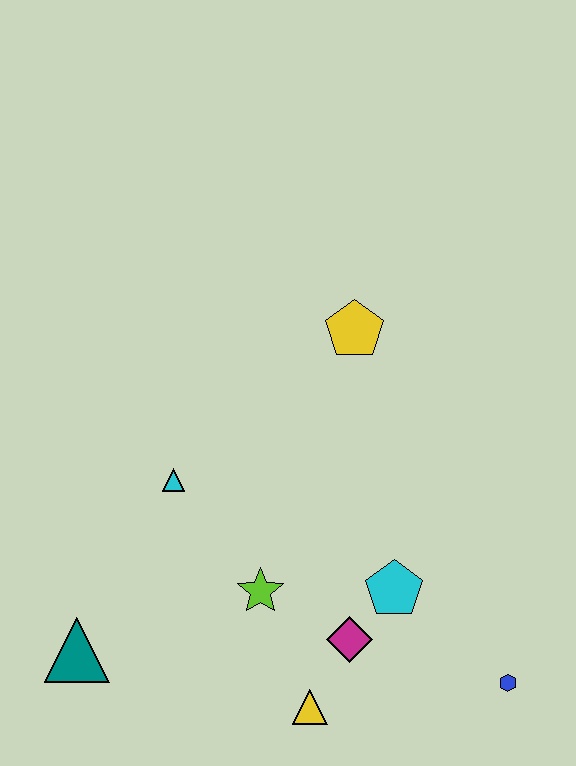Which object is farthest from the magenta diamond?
The yellow pentagon is farthest from the magenta diamond.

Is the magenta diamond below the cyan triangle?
Yes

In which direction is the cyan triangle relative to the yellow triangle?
The cyan triangle is above the yellow triangle.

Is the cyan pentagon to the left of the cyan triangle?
No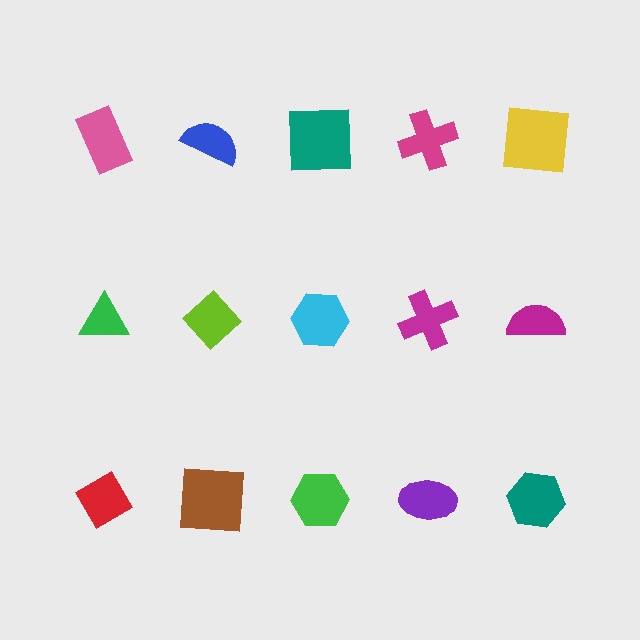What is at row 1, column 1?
A pink rectangle.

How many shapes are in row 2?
5 shapes.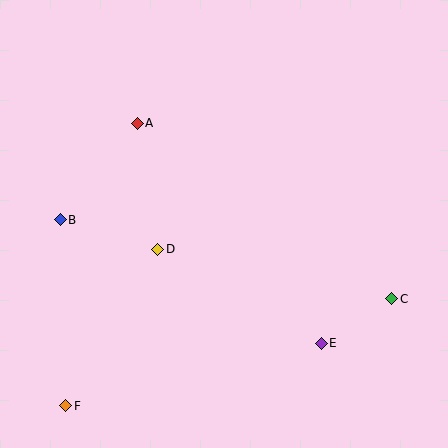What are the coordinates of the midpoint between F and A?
The midpoint between F and A is at (102, 265).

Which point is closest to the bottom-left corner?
Point F is closest to the bottom-left corner.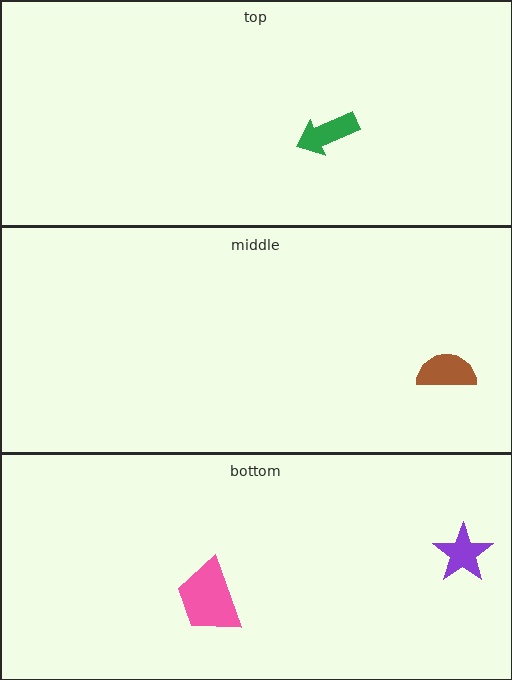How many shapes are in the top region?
1.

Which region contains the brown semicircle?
The middle region.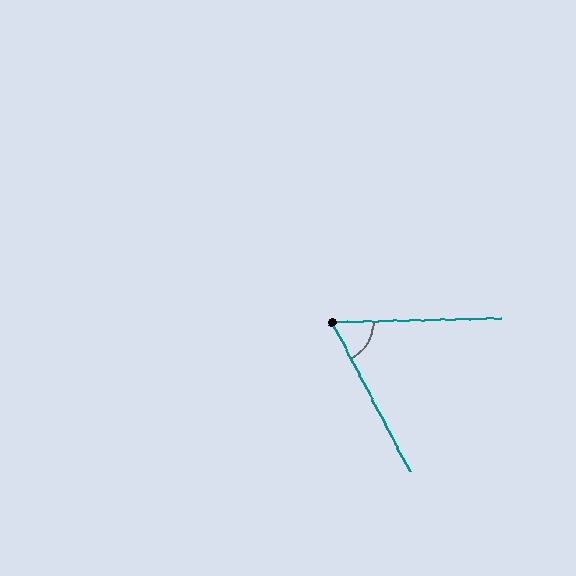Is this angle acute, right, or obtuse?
It is acute.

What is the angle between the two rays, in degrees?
Approximately 64 degrees.